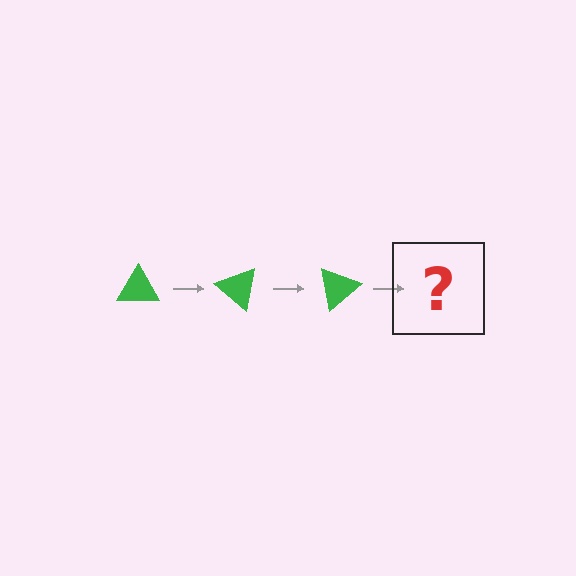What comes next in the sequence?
The next element should be a green triangle rotated 120 degrees.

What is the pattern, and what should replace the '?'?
The pattern is that the triangle rotates 40 degrees each step. The '?' should be a green triangle rotated 120 degrees.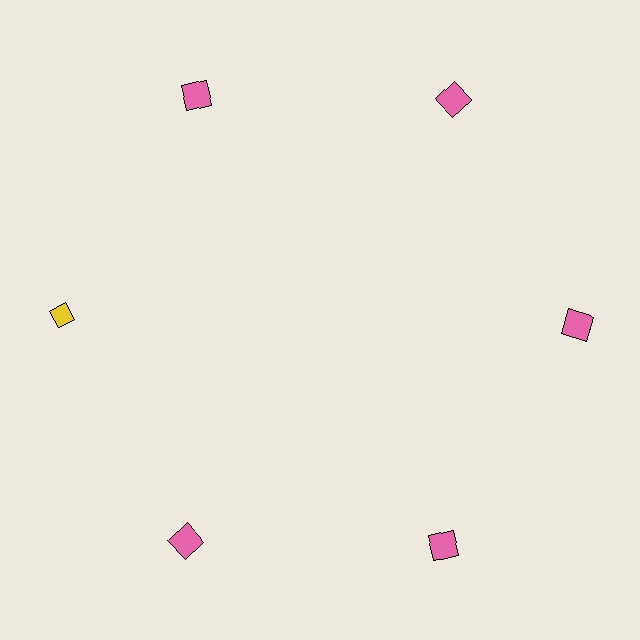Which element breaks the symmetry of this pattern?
The yellow diamond at roughly the 9 o'clock position breaks the symmetry. All other shapes are pink squares.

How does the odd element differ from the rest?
It differs in both color (yellow instead of pink) and shape (diamond instead of square).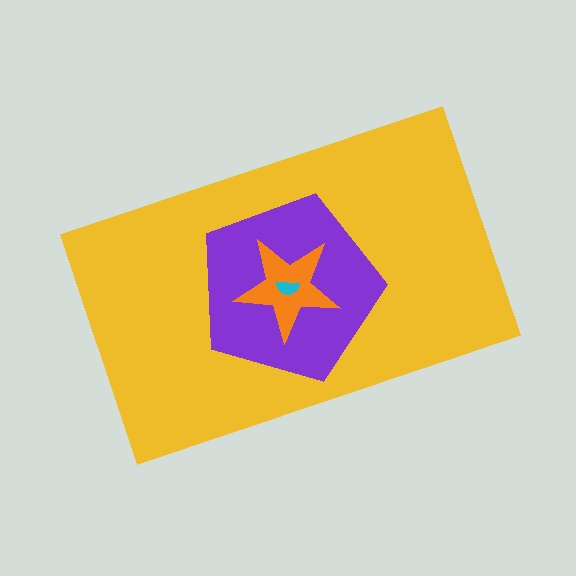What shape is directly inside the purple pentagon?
The orange star.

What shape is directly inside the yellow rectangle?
The purple pentagon.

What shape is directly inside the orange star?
The cyan semicircle.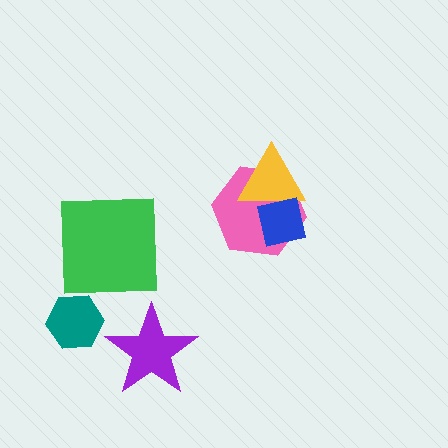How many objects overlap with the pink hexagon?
2 objects overlap with the pink hexagon.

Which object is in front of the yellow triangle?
The blue square is in front of the yellow triangle.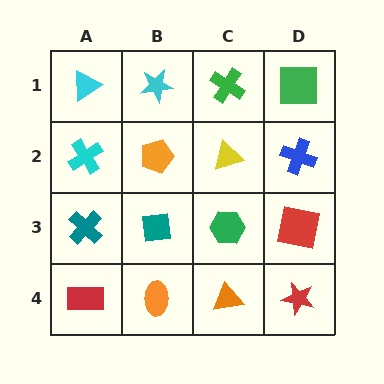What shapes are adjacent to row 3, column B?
An orange pentagon (row 2, column B), an orange ellipse (row 4, column B), a teal cross (row 3, column A), a green hexagon (row 3, column C).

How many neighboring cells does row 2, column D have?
3.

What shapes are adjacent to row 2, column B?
A cyan star (row 1, column B), a teal square (row 3, column B), a cyan cross (row 2, column A), a yellow triangle (row 2, column C).